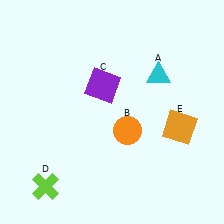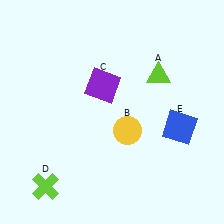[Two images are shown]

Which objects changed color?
A changed from cyan to lime. B changed from orange to yellow. E changed from orange to blue.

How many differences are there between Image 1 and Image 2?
There are 3 differences between the two images.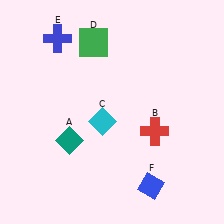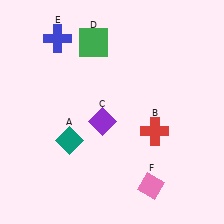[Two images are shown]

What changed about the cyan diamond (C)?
In Image 1, C is cyan. In Image 2, it changed to purple.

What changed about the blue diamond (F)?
In Image 1, F is blue. In Image 2, it changed to pink.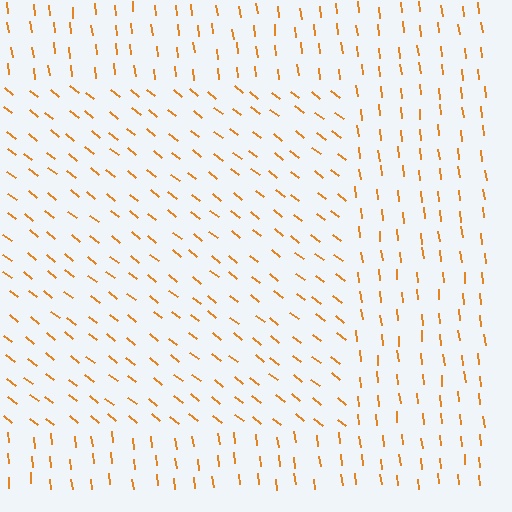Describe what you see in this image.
The image is filled with small orange line segments. A rectangle region in the image has lines oriented differently from the surrounding lines, creating a visible texture boundary.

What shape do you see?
I see a rectangle.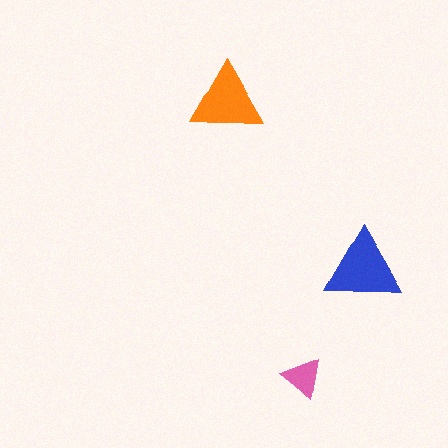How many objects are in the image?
There are 3 objects in the image.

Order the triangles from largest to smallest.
the blue one, the orange one, the pink one.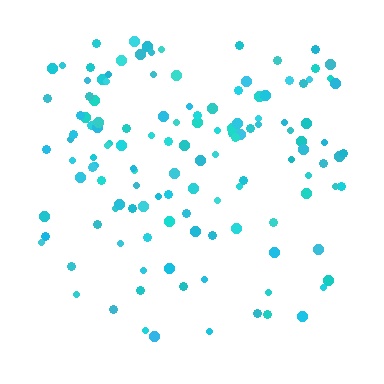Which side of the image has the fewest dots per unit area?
The bottom.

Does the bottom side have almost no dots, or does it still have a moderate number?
Still a moderate number, just noticeably fewer than the top.